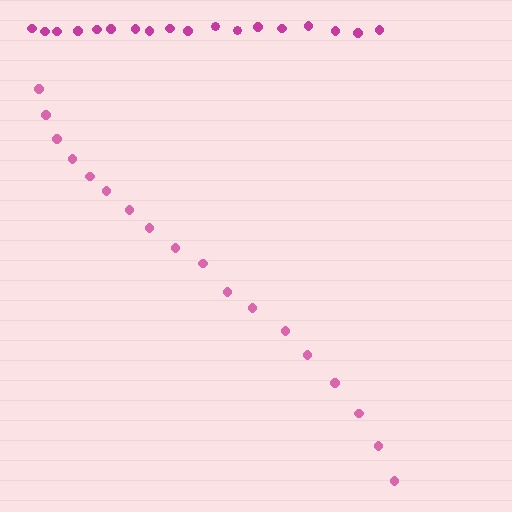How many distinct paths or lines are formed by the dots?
There are 2 distinct paths.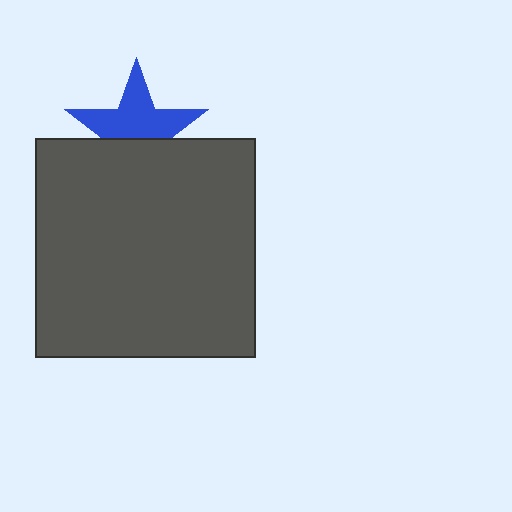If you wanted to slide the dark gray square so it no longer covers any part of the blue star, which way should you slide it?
Slide it down — that is the most direct way to separate the two shapes.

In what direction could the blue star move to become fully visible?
The blue star could move up. That would shift it out from behind the dark gray square entirely.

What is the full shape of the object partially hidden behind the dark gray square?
The partially hidden object is a blue star.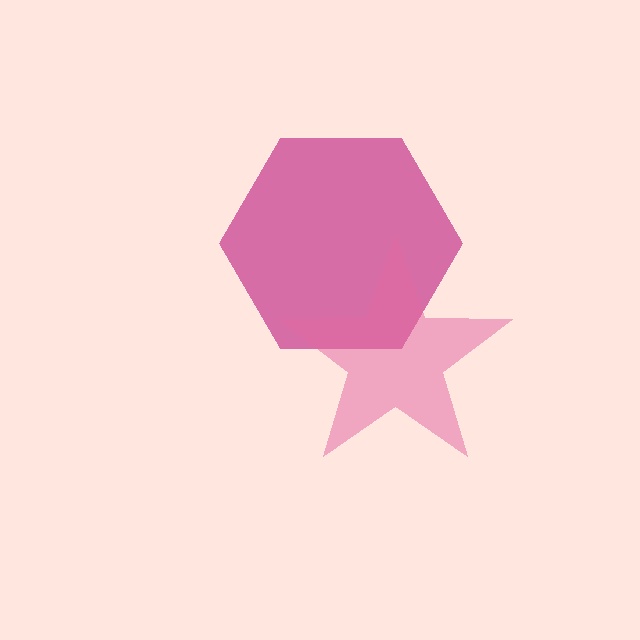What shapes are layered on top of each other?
The layered shapes are: a magenta hexagon, a pink star.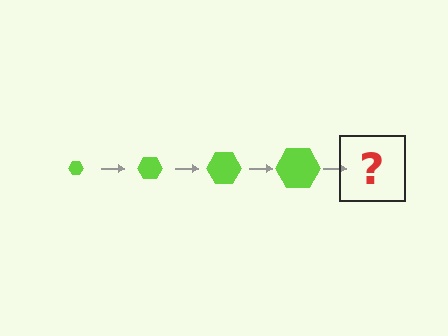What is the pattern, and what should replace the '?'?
The pattern is that the hexagon gets progressively larger each step. The '?' should be a lime hexagon, larger than the previous one.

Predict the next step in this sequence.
The next step is a lime hexagon, larger than the previous one.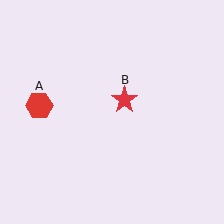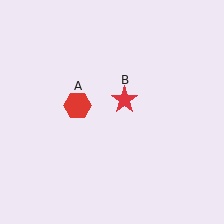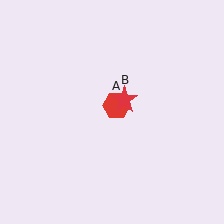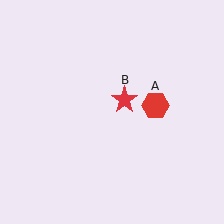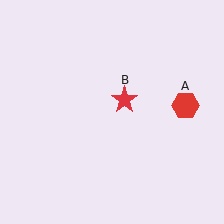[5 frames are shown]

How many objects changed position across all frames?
1 object changed position: red hexagon (object A).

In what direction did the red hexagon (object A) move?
The red hexagon (object A) moved right.